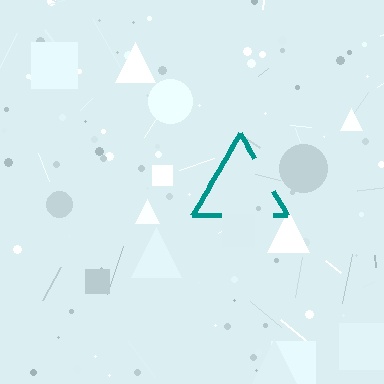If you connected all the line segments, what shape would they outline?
They would outline a triangle.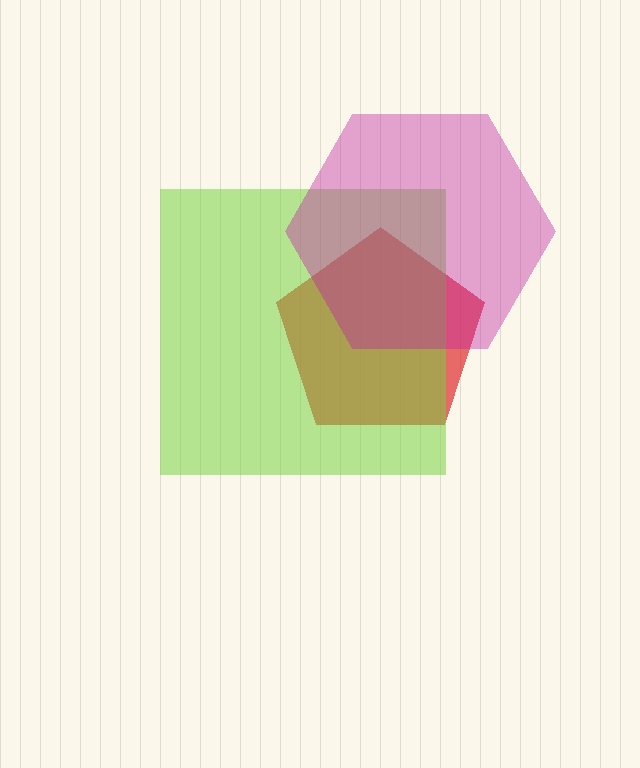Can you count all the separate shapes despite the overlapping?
Yes, there are 3 separate shapes.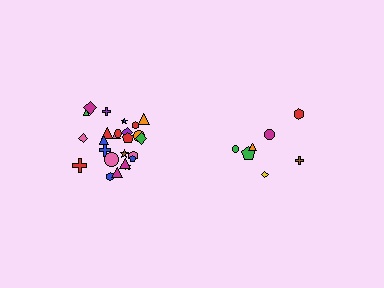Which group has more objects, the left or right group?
The left group.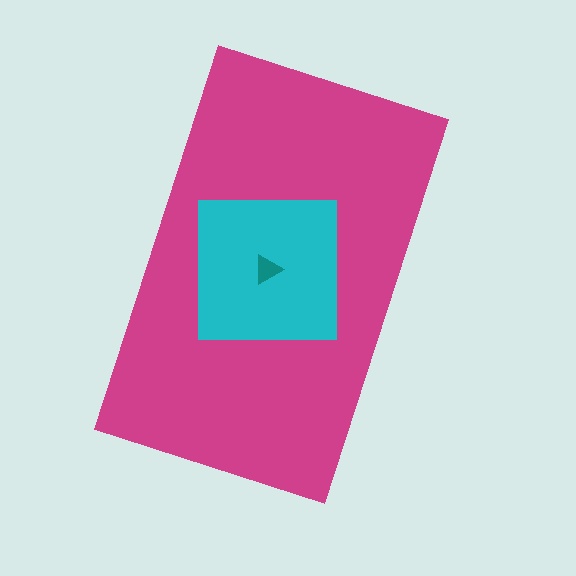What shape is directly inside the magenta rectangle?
The cyan square.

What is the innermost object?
The teal triangle.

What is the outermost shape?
The magenta rectangle.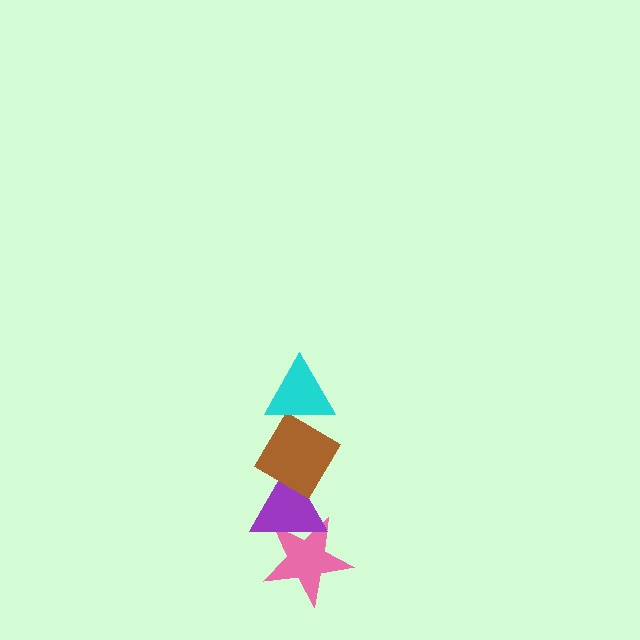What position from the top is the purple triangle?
The purple triangle is 3rd from the top.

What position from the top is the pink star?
The pink star is 4th from the top.